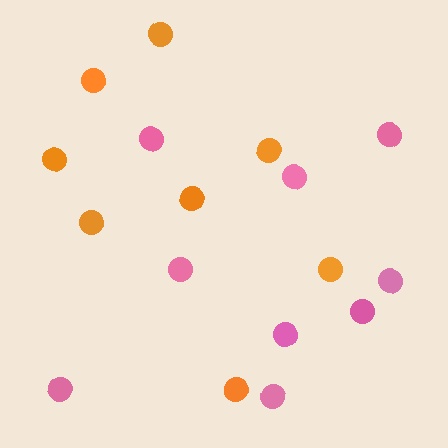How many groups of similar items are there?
There are 2 groups: one group of orange circles (8) and one group of pink circles (9).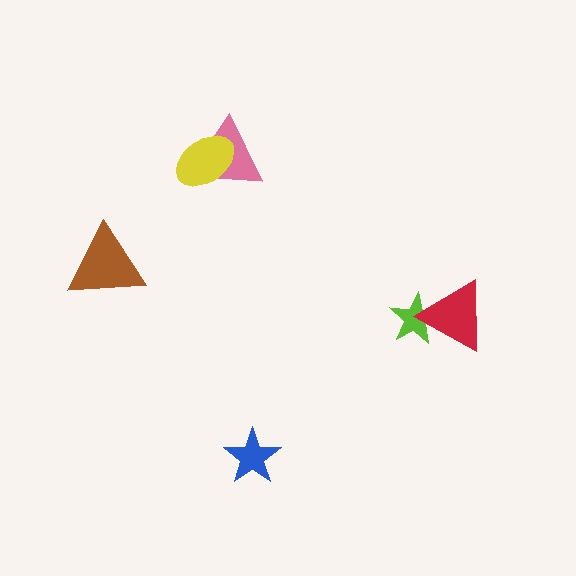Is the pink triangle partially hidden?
Yes, it is partially covered by another shape.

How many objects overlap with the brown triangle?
0 objects overlap with the brown triangle.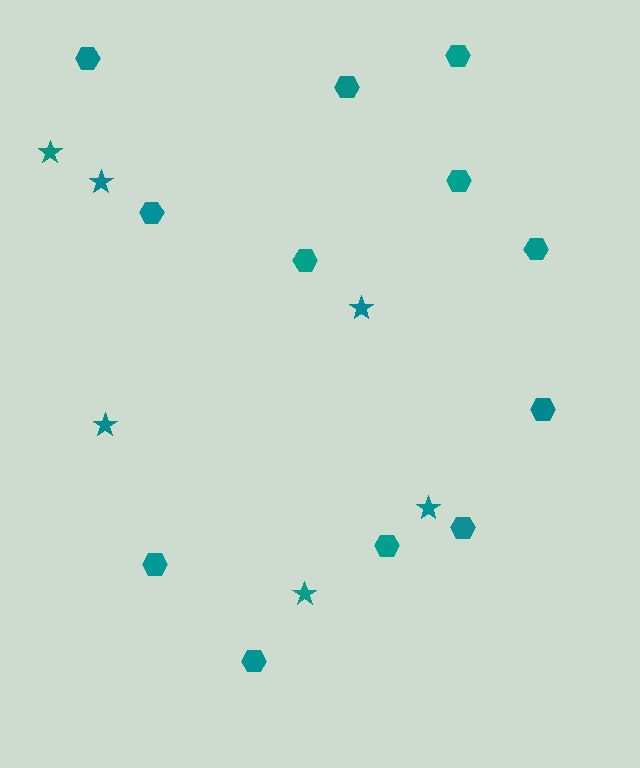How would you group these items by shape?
There are 2 groups: one group of hexagons (12) and one group of stars (6).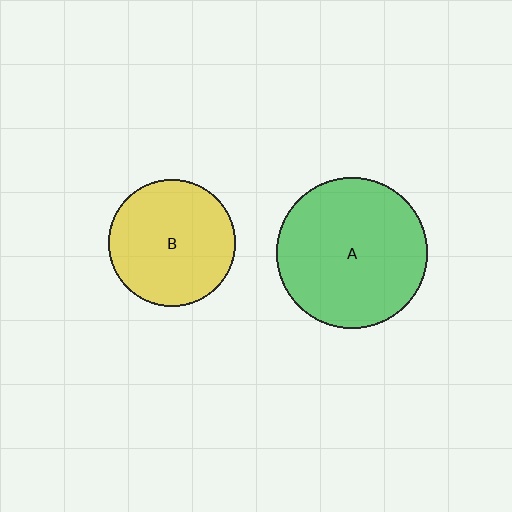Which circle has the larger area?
Circle A (green).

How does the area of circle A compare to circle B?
Approximately 1.4 times.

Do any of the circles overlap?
No, none of the circles overlap.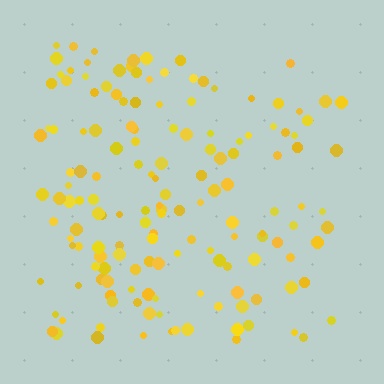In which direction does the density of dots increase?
From right to left, with the left side densest.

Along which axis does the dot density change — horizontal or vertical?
Horizontal.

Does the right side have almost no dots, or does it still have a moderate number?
Still a moderate number, just noticeably fewer than the left.